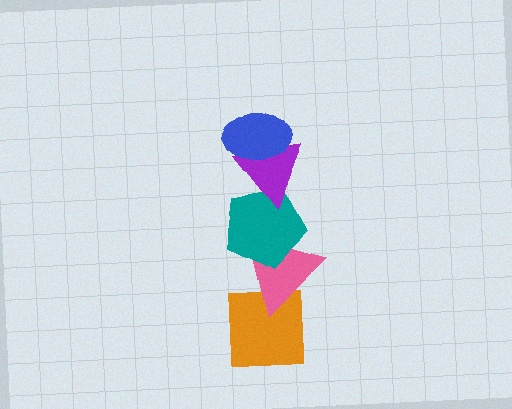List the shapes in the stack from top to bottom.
From top to bottom: the blue ellipse, the purple triangle, the teal pentagon, the pink triangle, the orange square.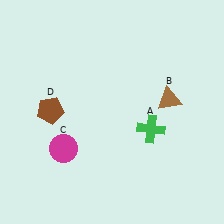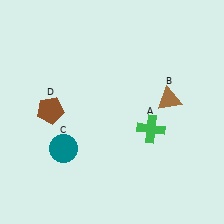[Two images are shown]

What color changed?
The circle (C) changed from magenta in Image 1 to teal in Image 2.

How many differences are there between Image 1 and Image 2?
There is 1 difference between the two images.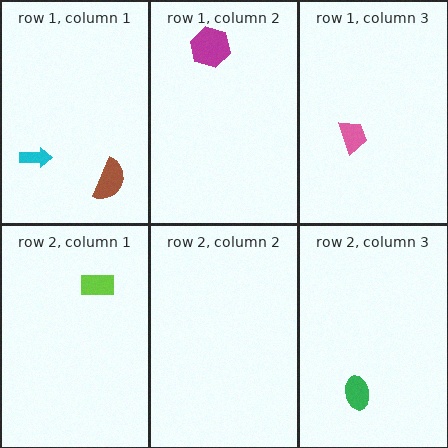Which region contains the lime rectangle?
The row 2, column 1 region.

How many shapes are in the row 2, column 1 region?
1.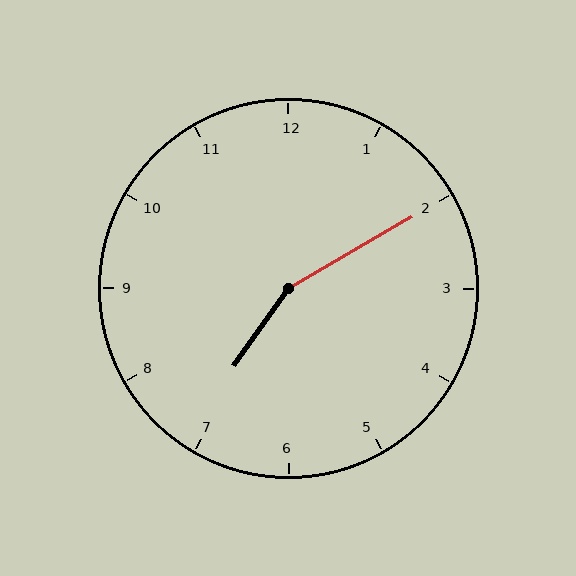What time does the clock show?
7:10.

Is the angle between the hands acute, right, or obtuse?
It is obtuse.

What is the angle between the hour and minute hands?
Approximately 155 degrees.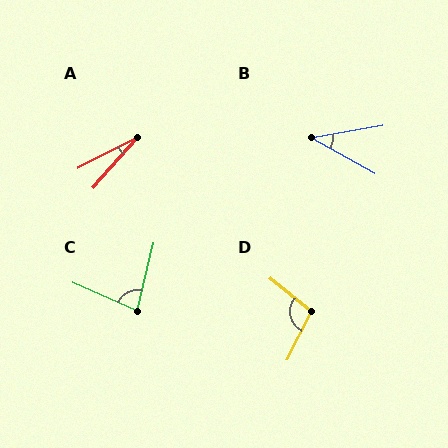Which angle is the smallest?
A, at approximately 21 degrees.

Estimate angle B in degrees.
Approximately 39 degrees.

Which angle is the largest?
D, at approximately 102 degrees.